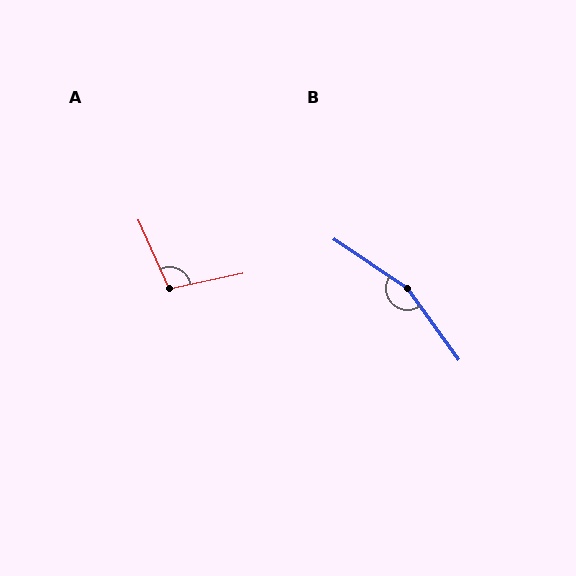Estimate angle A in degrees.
Approximately 102 degrees.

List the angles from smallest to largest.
A (102°), B (160°).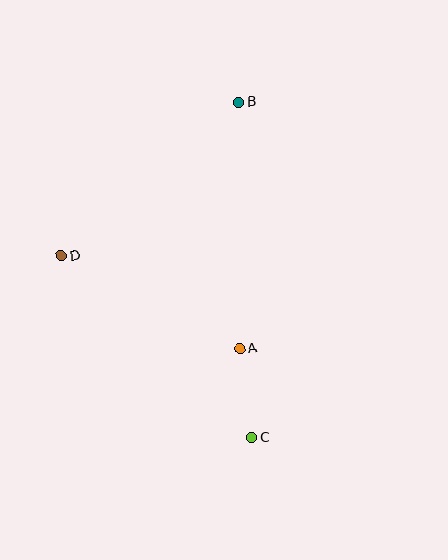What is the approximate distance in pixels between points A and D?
The distance between A and D is approximately 201 pixels.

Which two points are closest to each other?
Points A and C are closest to each other.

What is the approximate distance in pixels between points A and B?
The distance between A and B is approximately 246 pixels.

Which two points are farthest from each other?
Points B and C are farthest from each other.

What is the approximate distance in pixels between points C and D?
The distance between C and D is approximately 264 pixels.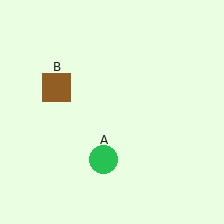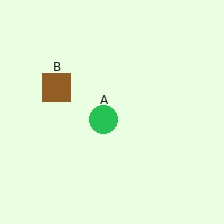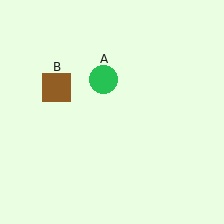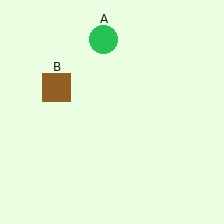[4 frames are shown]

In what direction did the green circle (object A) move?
The green circle (object A) moved up.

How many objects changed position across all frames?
1 object changed position: green circle (object A).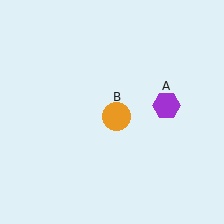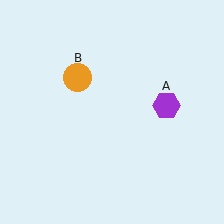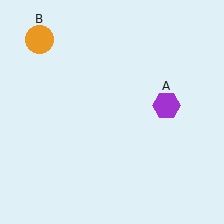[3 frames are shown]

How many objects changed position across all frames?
1 object changed position: orange circle (object B).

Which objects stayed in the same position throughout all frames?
Purple hexagon (object A) remained stationary.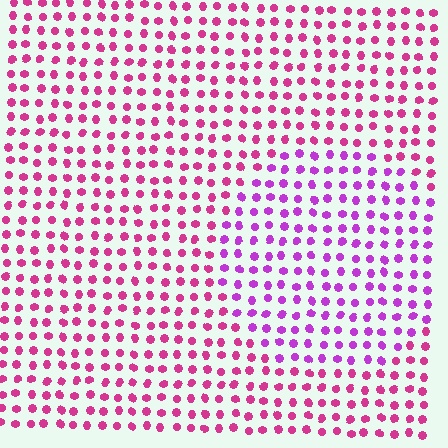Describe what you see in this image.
The image is filled with small magenta elements in a uniform arrangement. A circle-shaped region is visible where the elements are tinted to a slightly different hue, forming a subtle color boundary.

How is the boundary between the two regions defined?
The boundary is defined purely by a slight shift in hue (about 33 degrees). Spacing, size, and orientation are identical on both sides.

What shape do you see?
I see a circle.